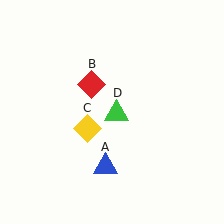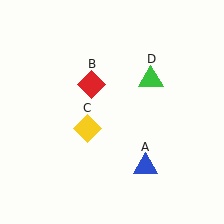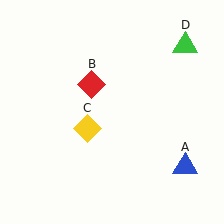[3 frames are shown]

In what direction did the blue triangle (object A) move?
The blue triangle (object A) moved right.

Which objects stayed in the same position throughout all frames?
Red diamond (object B) and yellow diamond (object C) remained stationary.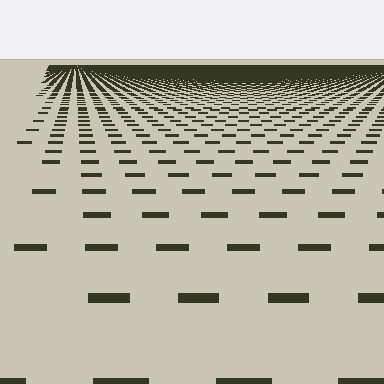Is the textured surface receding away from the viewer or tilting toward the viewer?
The surface is receding away from the viewer. Texture elements get smaller and denser toward the top.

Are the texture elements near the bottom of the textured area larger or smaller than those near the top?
Larger. Near the bottom, elements are closer to the viewer and appear at a bigger on-screen size.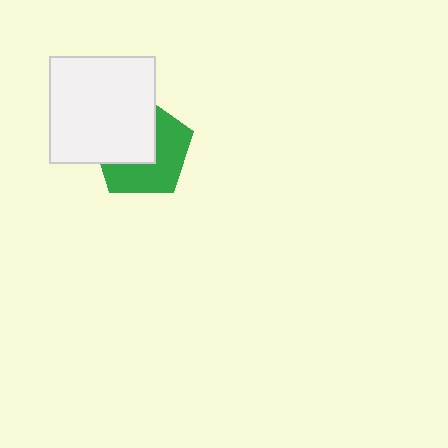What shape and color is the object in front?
The object in front is a white square.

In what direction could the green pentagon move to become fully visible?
The green pentagon could move toward the lower-right. That would shift it out from behind the white square entirely.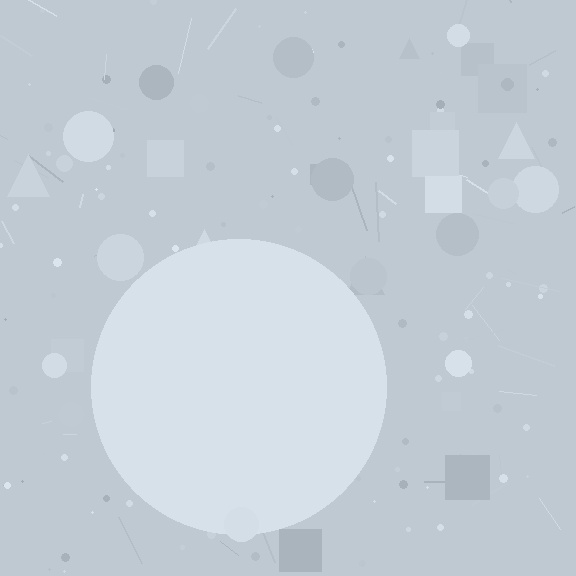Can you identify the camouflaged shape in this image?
The camouflaged shape is a circle.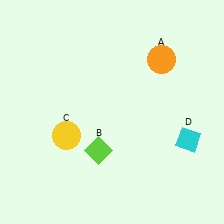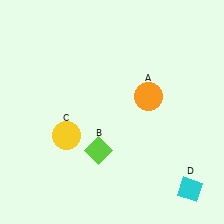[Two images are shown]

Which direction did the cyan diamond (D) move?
The cyan diamond (D) moved down.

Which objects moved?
The objects that moved are: the orange circle (A), the cyan diamond (D).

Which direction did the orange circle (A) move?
The orange circle (A) moved down.